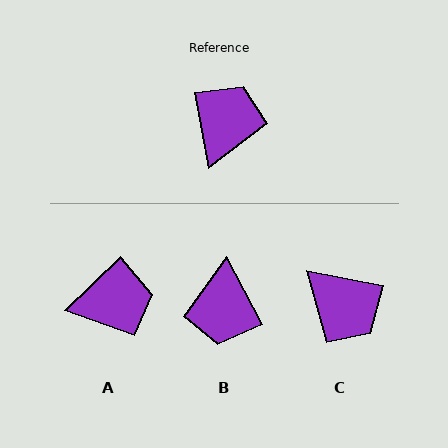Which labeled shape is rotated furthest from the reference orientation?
B, about 163 degrees away.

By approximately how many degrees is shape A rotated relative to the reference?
Approximately 57 degrees clockwise.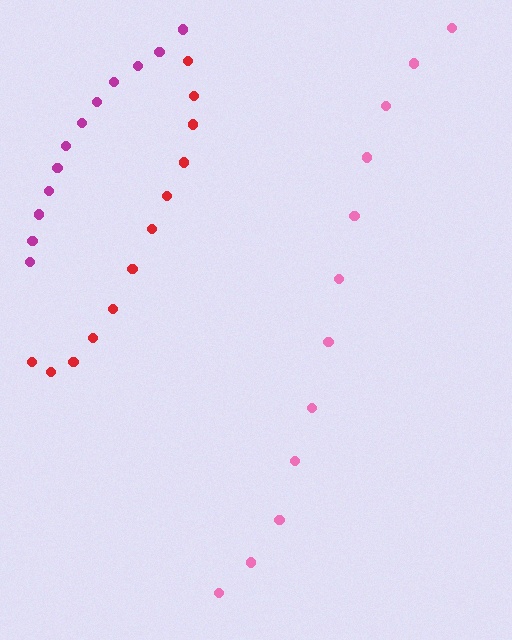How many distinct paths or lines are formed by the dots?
There are 3 distinct paths.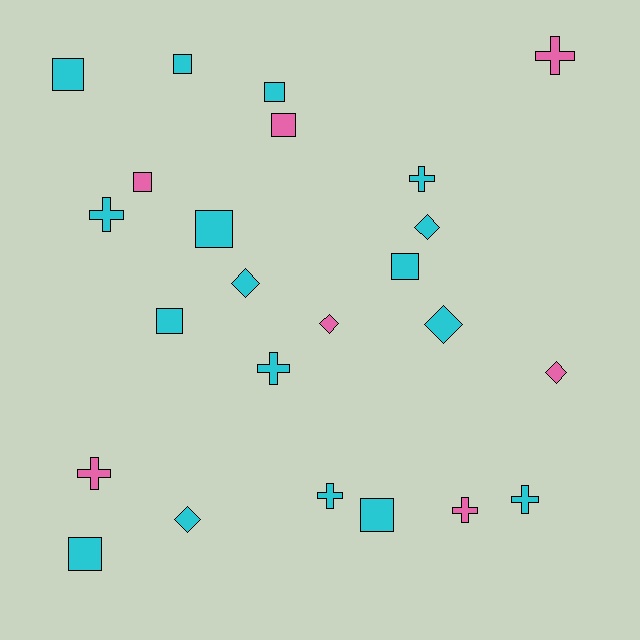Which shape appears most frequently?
Square, with 10 objects.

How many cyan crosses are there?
There are 5 cyan crosses.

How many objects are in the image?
There are 24 objects.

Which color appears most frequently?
Cyan, with 17 objects.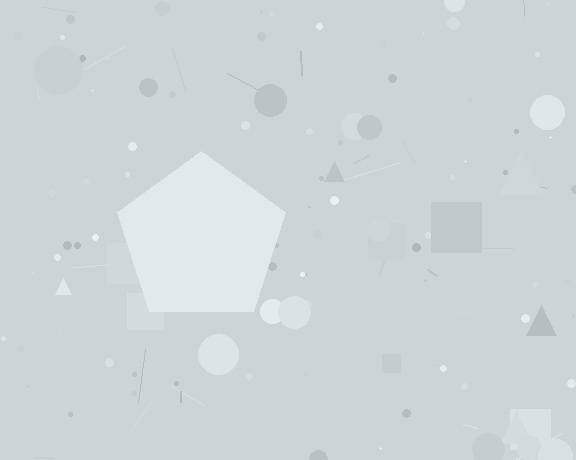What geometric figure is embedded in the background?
A pentagon is embedded in the background.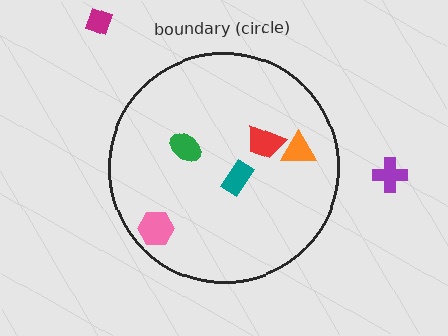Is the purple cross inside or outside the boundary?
Outside.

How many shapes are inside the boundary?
5 inside, 2 outside.